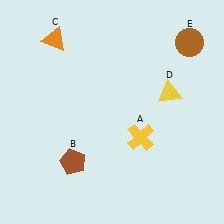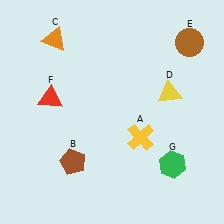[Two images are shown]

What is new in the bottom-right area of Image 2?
A green hexagon (G) was added in the bottom-right area of Image 2.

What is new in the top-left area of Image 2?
A red triangle (F) was added in the top-left area of Image 2.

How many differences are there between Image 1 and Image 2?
There are 2 differences between the two images.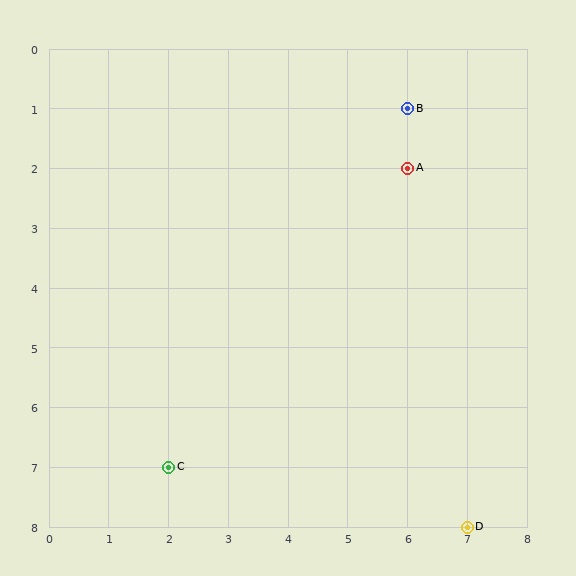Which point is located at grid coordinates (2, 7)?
Point C is at (2, 7).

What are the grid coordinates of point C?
Point C is at grid coordinates (2, 7).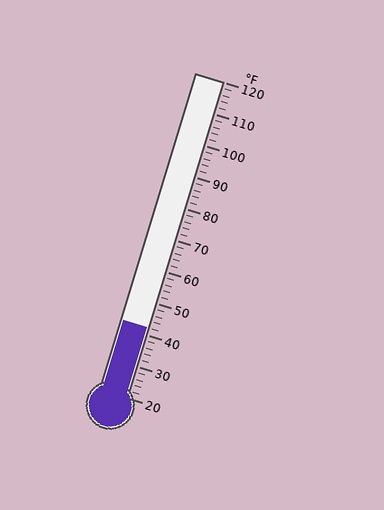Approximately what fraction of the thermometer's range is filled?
The thermometer is filled to approximately 20% of its range.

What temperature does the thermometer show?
The thermometer shows approximately 42°F.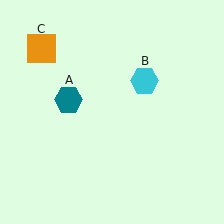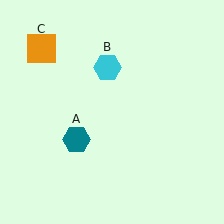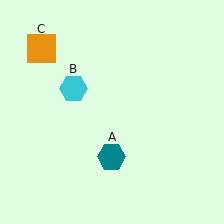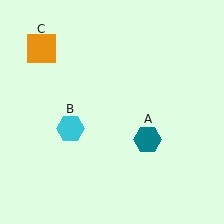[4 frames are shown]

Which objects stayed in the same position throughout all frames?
Orange square (object C) remained stationary.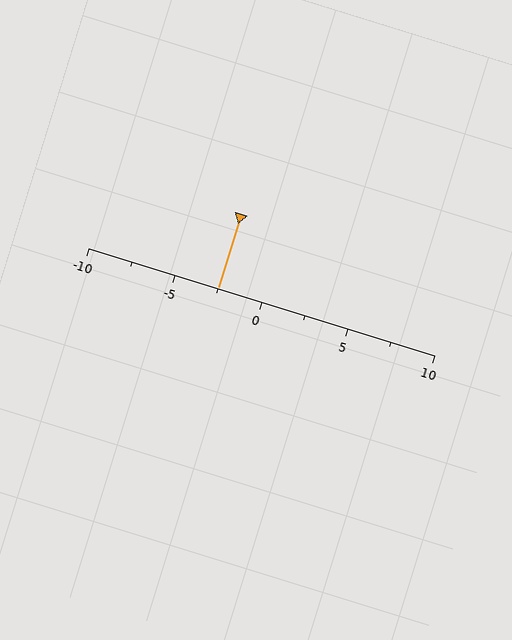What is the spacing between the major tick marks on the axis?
The major ticks are spaced 5 apart.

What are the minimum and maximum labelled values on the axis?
The axis runs from -10 to 10.